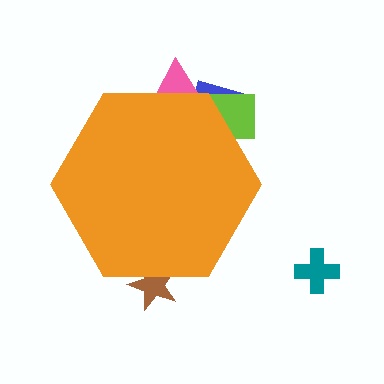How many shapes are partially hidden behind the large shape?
4 shapes are partially hidden.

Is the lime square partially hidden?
Yes, the lime square is partially hidden behind the orange hexagon.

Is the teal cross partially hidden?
No, the teal cross is fully visible.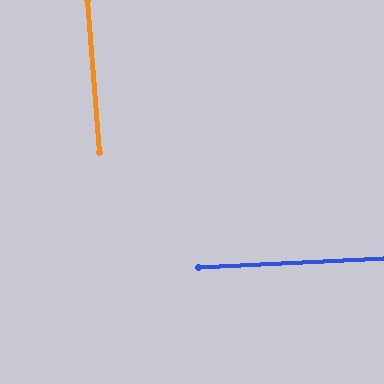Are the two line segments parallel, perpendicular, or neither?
Perpendicular — they meet at approximately 88°.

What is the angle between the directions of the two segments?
Approximately 88 degrees.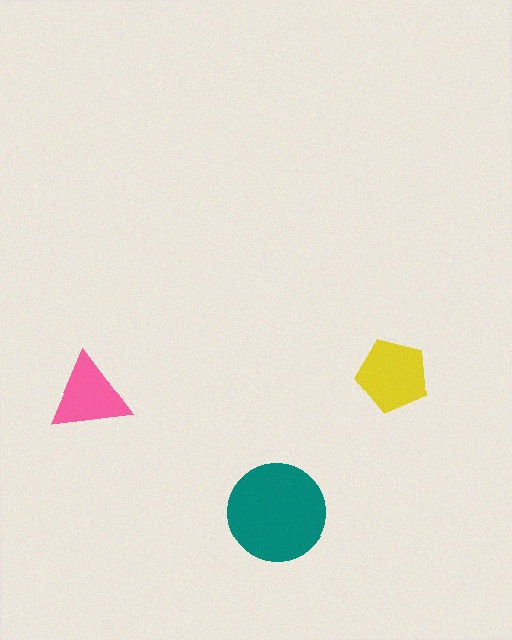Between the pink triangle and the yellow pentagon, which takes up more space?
The yellow pentagon.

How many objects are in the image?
There are 3 objects in the image.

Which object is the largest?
The teal circle.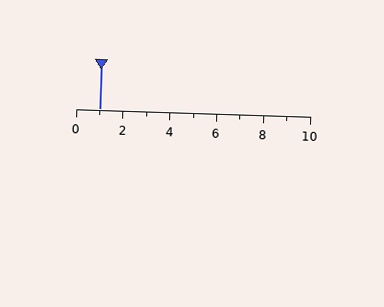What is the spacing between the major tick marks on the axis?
The major ticks are spaced 2 apart.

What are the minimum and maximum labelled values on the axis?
The axis runs from 0 to 10.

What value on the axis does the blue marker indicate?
The marker indicates approximately 1.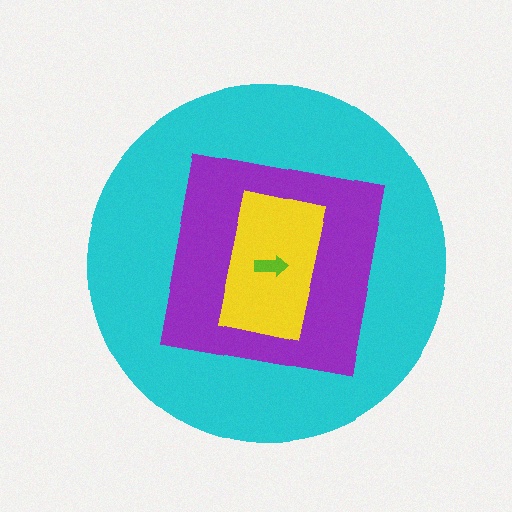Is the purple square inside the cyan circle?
Yes.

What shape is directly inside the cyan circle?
The purple square.